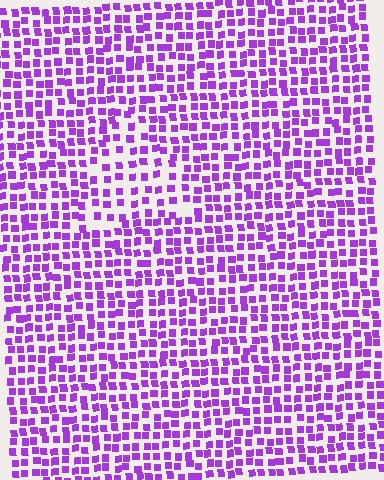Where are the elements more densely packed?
The elements are more densely packed outside the triangle boundary.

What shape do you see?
I see a triangle.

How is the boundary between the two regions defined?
The boundary is defined by a change in element density (approximately 1.6x ratio). All elements are the same color, size, and shape.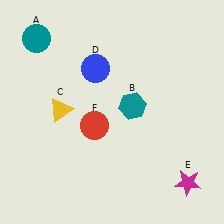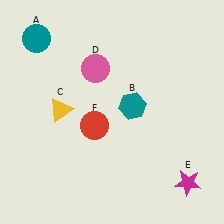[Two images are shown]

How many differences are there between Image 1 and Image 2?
There is 1 difference between the two images.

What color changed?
The circle (D) changed from blue in Image 1 to pink in Image 2.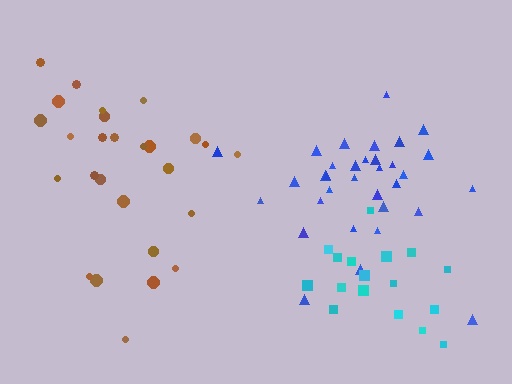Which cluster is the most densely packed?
Cyan.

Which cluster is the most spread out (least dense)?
Brown.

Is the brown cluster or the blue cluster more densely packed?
Blue.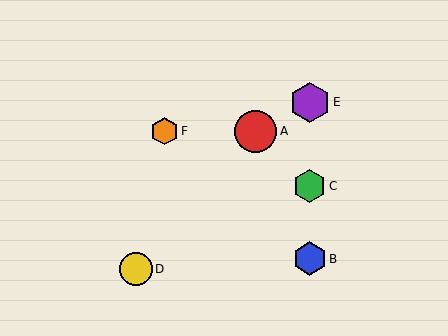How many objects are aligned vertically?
3 objects (B, C, E) are aligned vertically.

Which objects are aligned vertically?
Objects B, C, E are aligned vertically.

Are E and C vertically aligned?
Yes, both are at x≈310.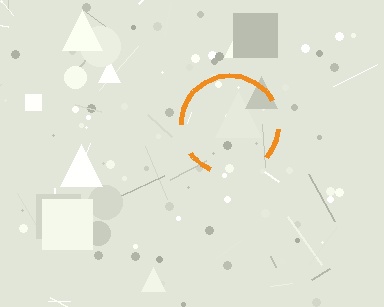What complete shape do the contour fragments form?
The contour fragments form a circle.